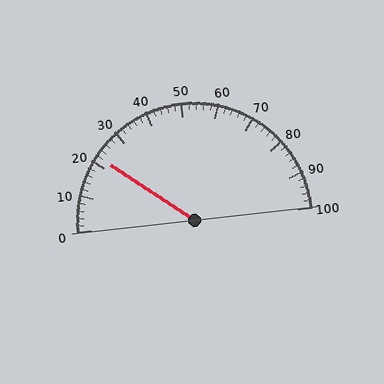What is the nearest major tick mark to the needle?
The nearest major tick mark is 20.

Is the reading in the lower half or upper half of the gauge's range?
The reading is in the lower half of the range (0 to 100).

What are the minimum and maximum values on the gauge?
The gauge ranges from 0 to 100.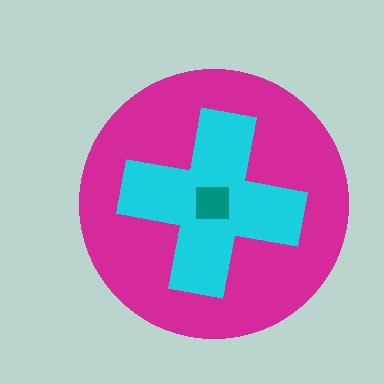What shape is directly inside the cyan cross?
The teal square.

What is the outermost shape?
The magenta circle.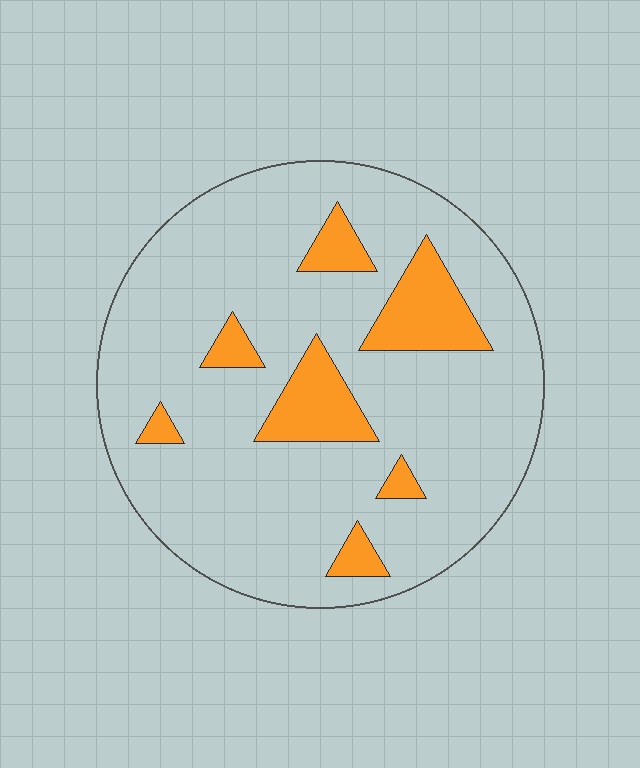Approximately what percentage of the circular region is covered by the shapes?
Approximately 15%.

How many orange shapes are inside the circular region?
7.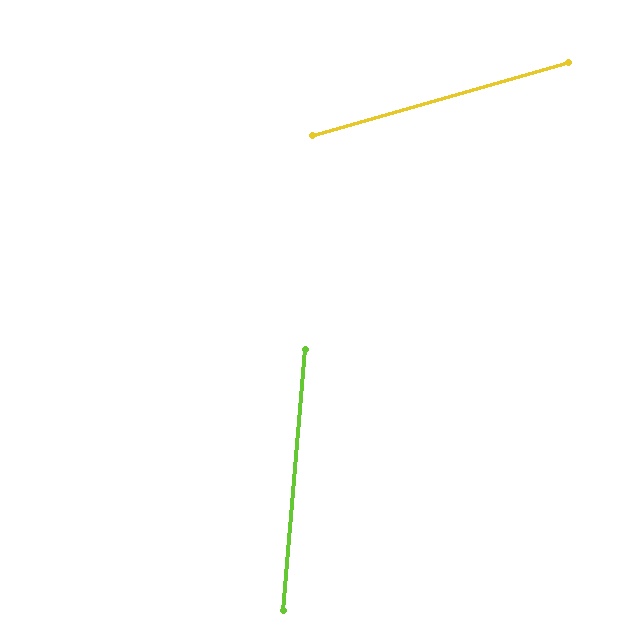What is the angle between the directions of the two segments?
Approximately 69 degrees.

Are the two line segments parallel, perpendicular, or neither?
Neither parallel nor perpendicular — they differ by about 69°.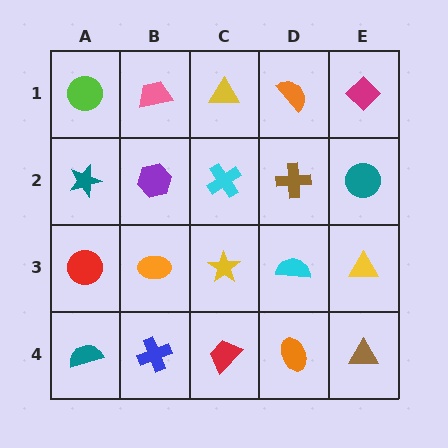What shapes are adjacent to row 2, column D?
An orange semicircle (row 1, column D), a cyan semicircle (row 3, column D), a cyan cross (row 2, column C), a teal circle (row 2, column E).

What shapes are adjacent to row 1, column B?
A purple hexagon (row 2, column B), a lime circle (row 1, column A), a yellow triangle (row 1, column C).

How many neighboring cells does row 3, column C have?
4.